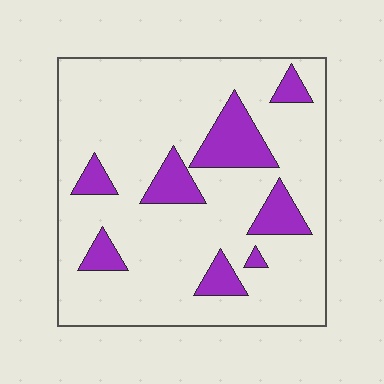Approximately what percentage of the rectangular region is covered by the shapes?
Approximately 15%.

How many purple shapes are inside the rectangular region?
8.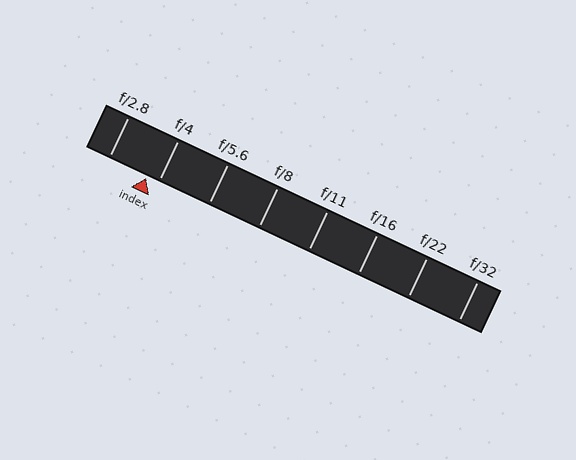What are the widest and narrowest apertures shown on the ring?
The widest aperture shown is f/2.8 and the narrowest is f/32.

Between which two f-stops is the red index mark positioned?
The index mark is between f/2.8 and f/4.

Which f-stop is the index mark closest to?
The index mark is closest to f/4.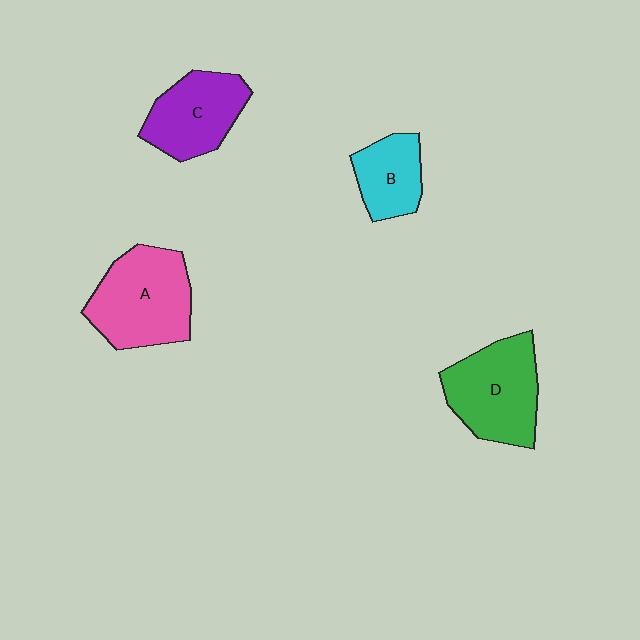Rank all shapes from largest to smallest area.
From largest to smallest: A (pink), D (green), C (purple), B (cyan).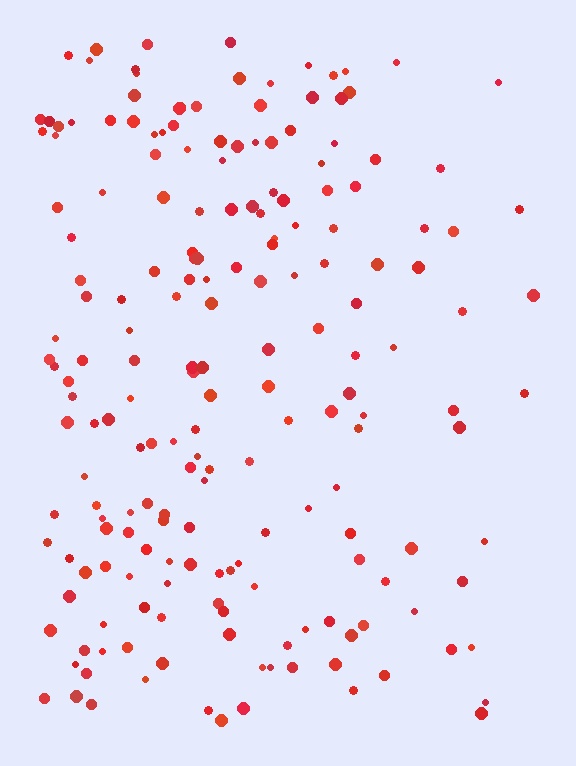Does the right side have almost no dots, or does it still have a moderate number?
Still a moderate number, just noticeably fewer than the left.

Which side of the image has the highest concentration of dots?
The left.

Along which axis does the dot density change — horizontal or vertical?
Horizontal.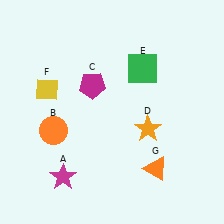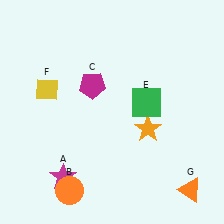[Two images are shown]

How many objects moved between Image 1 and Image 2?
3 objects moved between the two images.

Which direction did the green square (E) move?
The green square (E) moved down.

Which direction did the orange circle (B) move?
The orange circle (B) moved down.